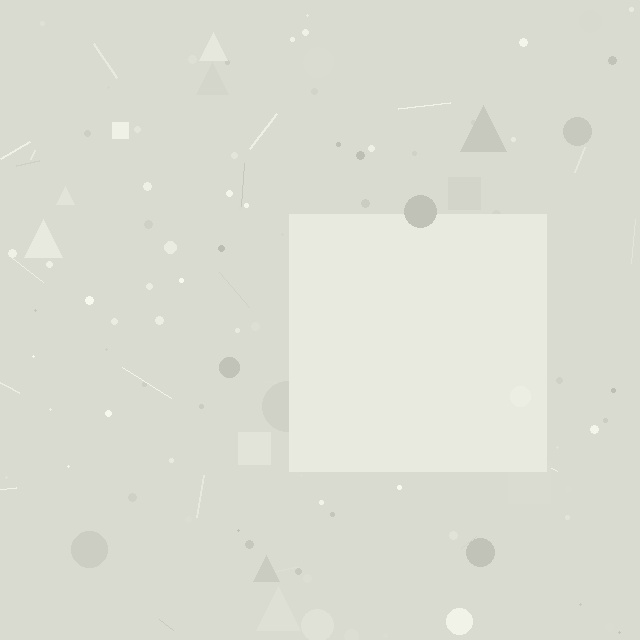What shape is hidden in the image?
A square is hidden in the image.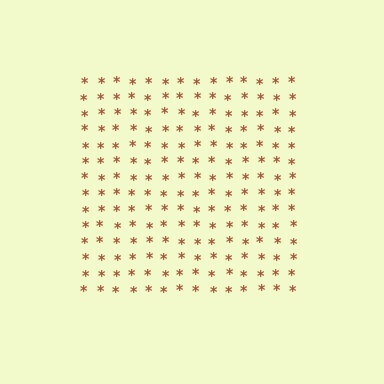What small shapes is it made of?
It is made of small asterisks.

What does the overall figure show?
The overall figure shows a square.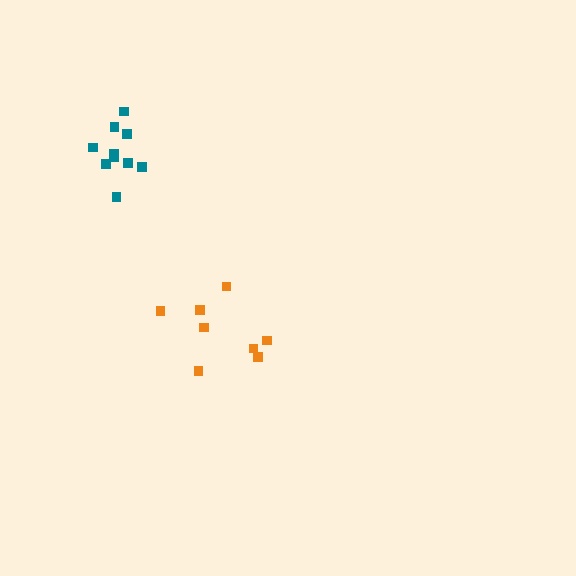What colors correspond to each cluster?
The clusters are colored: teal, orange.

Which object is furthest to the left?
The teal cluster is leftmost.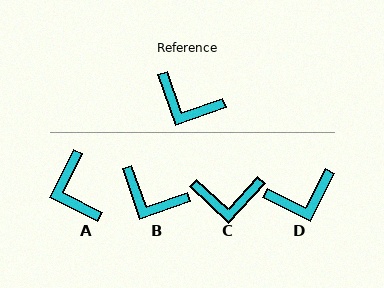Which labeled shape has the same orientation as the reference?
B.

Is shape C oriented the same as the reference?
No, it is off by about 28 degrees.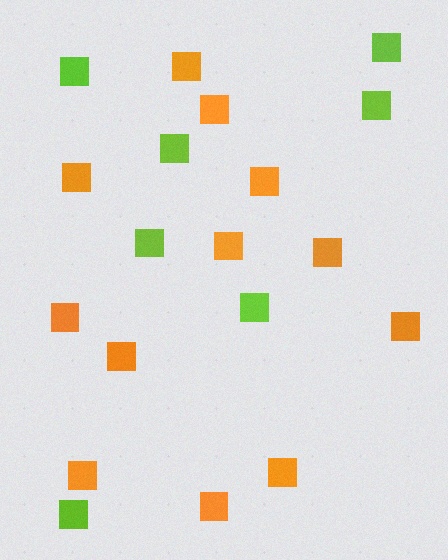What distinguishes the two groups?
There are 2 groups: one group of orange squares (12) and one group of lime squares (7).